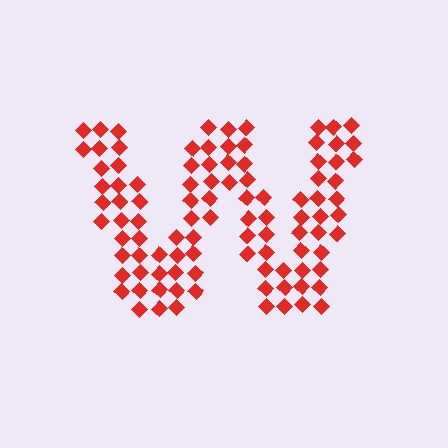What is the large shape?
The large shape is the letter W.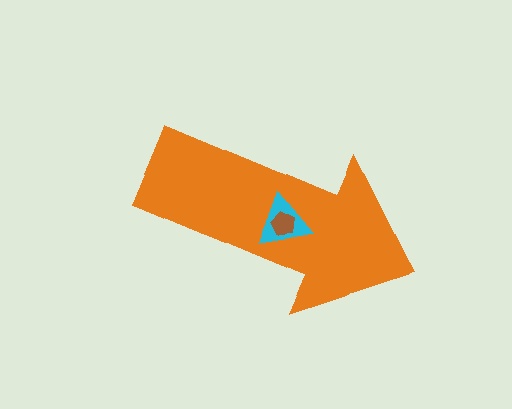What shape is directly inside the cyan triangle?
The brown pentagon.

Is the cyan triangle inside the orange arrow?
Yes.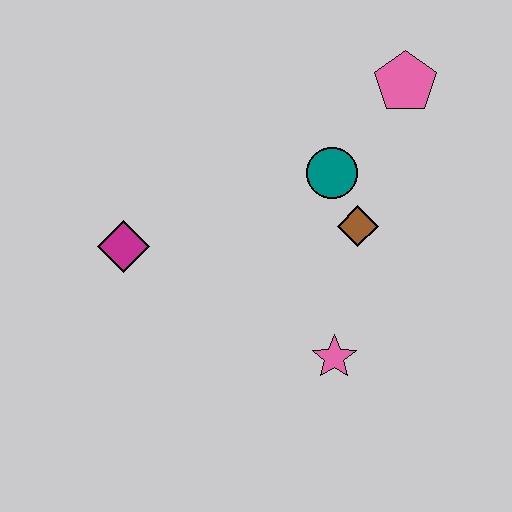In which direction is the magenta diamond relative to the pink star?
The magenta diamond is to the left of the pink star.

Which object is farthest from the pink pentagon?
The magenta diamond is farthest from the pink pentagon.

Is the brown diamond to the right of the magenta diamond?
Yes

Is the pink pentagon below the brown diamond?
No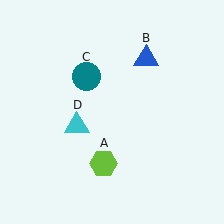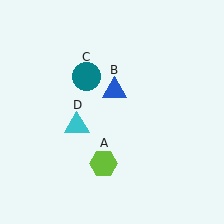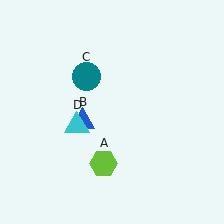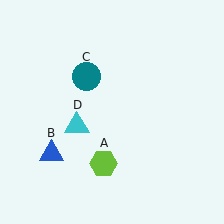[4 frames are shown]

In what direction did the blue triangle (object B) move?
The blue triangle (object B) moved down and to the left.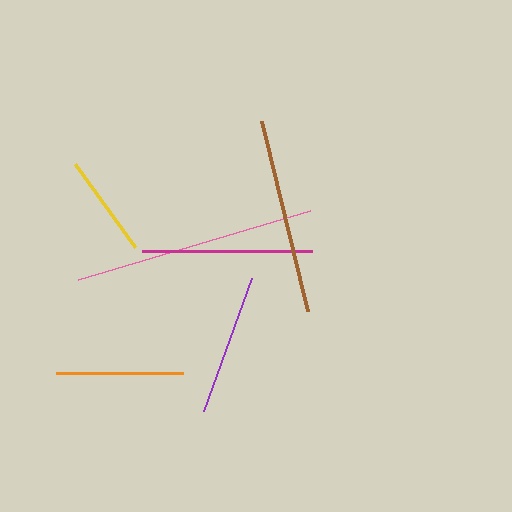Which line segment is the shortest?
The yellow line is the shortest at approximately 103 pixels.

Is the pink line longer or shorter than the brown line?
The pink line is longer than the brown line.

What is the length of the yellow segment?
The yellow segment is approximately 103 pixels long.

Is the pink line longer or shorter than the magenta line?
The pink line is longer than the magenta line.